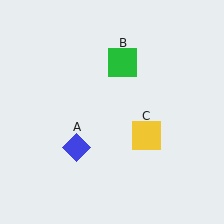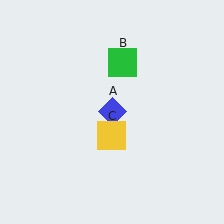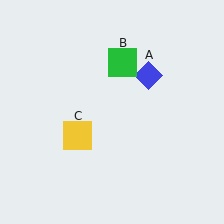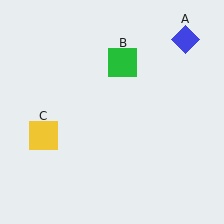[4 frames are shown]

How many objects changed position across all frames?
2 objects changed position: blue diamond (object A), yellow square (object C).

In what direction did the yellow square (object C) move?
The yellow square (object C) moved left.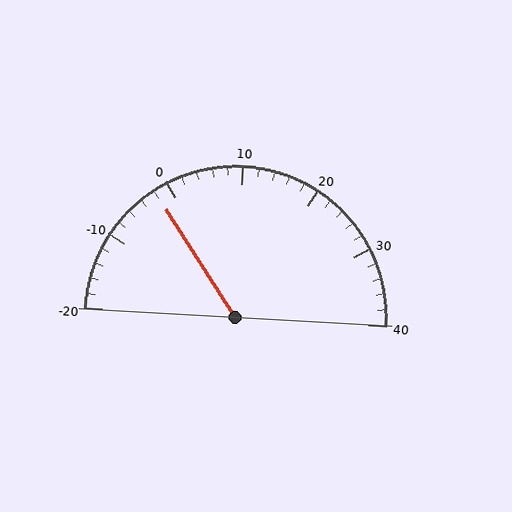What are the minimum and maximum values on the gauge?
The gauge ranges from -20 to 40.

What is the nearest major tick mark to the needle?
The nearest major tick mark is 0.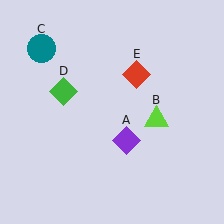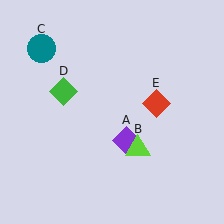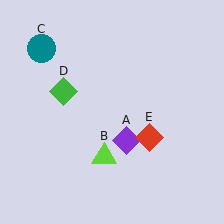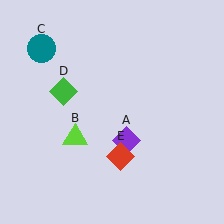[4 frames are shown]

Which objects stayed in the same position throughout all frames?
Purple diamond (object A) and teal circle (object C) and green diamond (object D) remained stationary.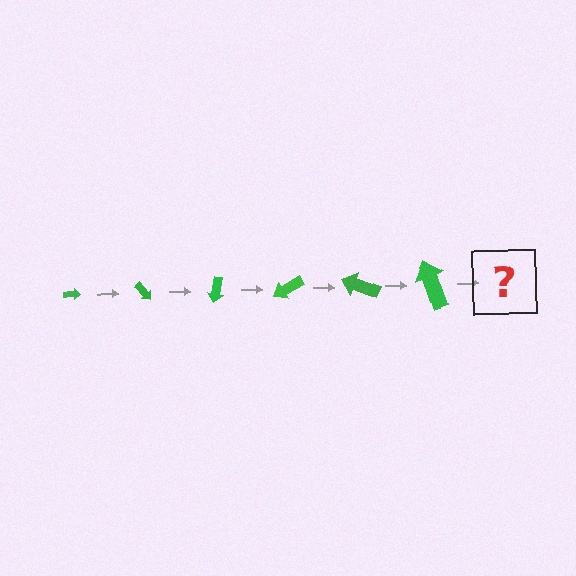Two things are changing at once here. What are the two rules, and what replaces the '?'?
The two rules are that the arrow grows larger each step and it rotates 50 degrees each step. The '?' should be an arrow, larger than the previous one and rotated 300 degrees from the start.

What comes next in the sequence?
The next element should be an arrow, larger than the previous one and rotated 300 degrees from the start.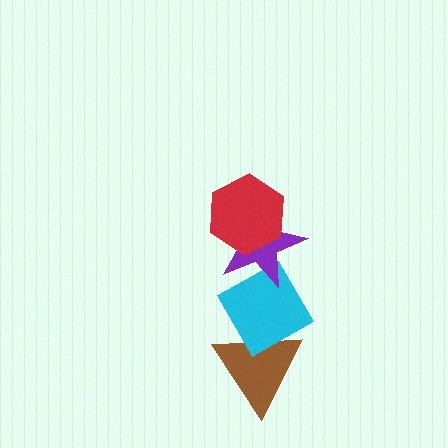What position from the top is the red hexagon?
The red hexagon is 1st from the top.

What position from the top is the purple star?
The purple star is 2nd from the top.